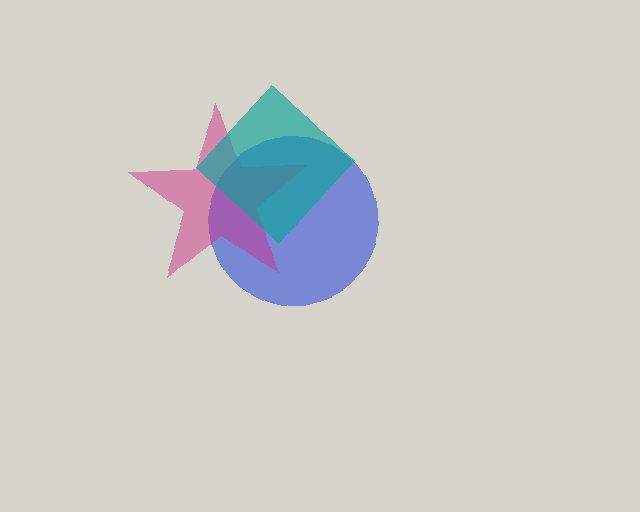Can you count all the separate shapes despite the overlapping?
Yes, there are 3 separate shapes.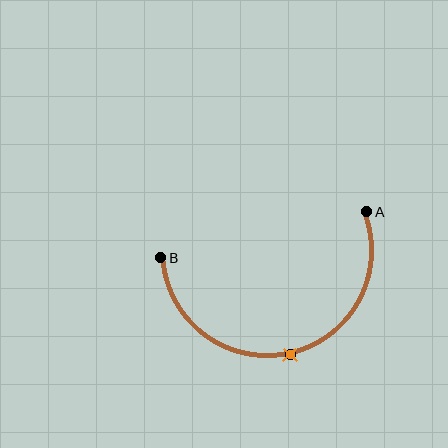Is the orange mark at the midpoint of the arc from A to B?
Yes. The orange mark lies on the arc at equal arc-length from both A and B — it is the arc midpoint.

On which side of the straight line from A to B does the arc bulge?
The arc bulges below the straight line connecting A and B.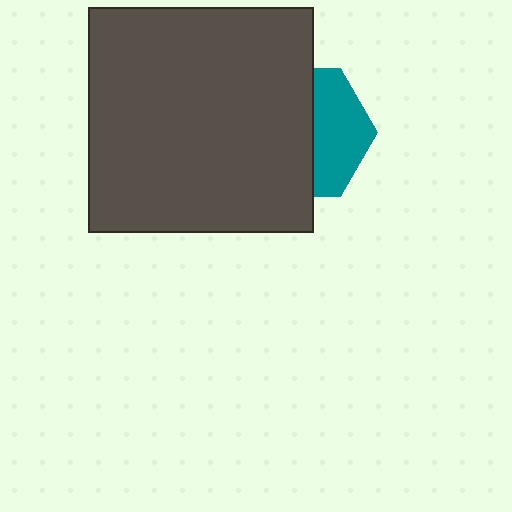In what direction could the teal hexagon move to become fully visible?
The teal hexagon could move right. That would shift it out from behind the dark gray square entirely.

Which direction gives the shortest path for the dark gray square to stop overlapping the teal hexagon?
Moving left gives the shortest separation.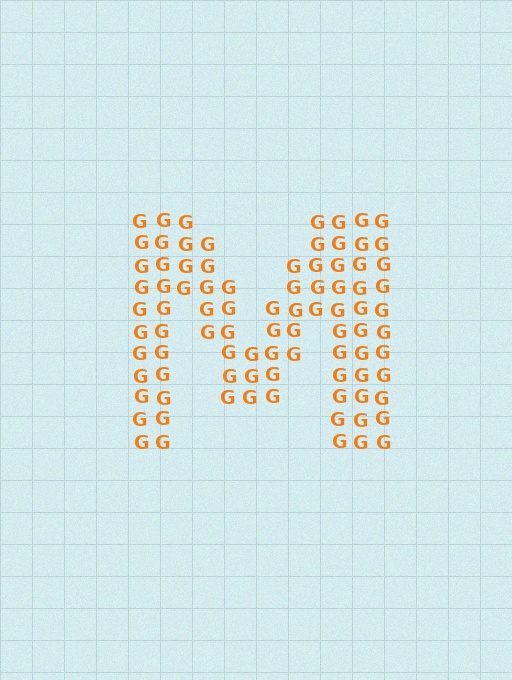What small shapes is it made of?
It is made of small letter G's.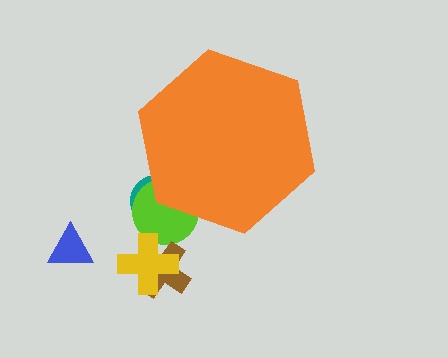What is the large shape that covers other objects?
An orange hexagon.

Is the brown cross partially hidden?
No, the brown cross is fully visible.